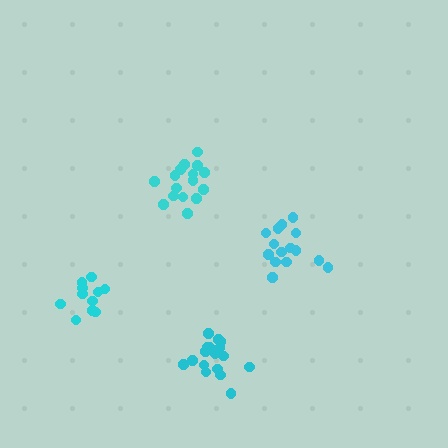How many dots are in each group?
Group 1: 17 dots, Group 2: 15 dots, Group 3: 11 dots, Group 4: 16 dots (59 total).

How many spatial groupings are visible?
There are 4 spatial groupings.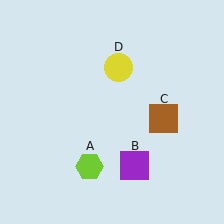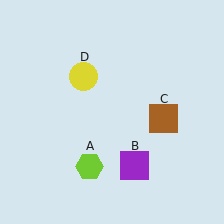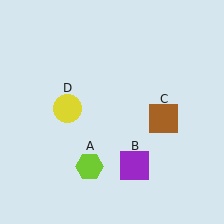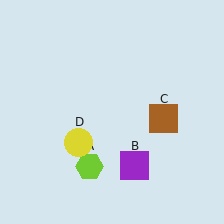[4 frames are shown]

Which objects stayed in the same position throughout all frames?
Lime hexagon (object A) and purple square (object B) and brown square (object C) remained stationary.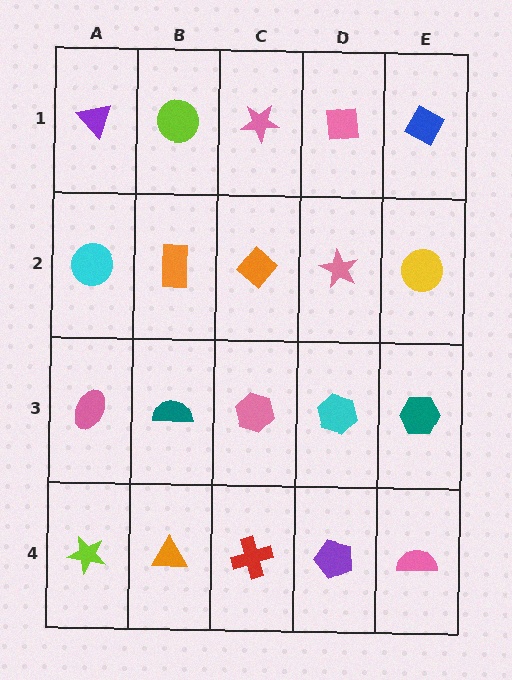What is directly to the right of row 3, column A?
A teal semicircle.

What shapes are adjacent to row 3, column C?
An orange diamond (row 2, column C), a red cross (row 4, column C), a teal semicircle (row 3, column B), a cyan hexagon (row 3, column D).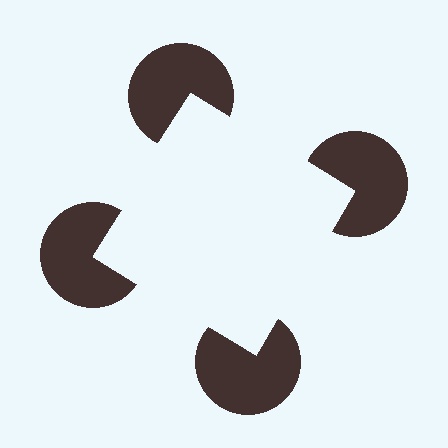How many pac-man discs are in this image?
There are 4 — one at each vertex of the illusory square.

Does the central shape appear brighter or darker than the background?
It typically appears slightly brighter than the background, even though no actual brightness change is drawn.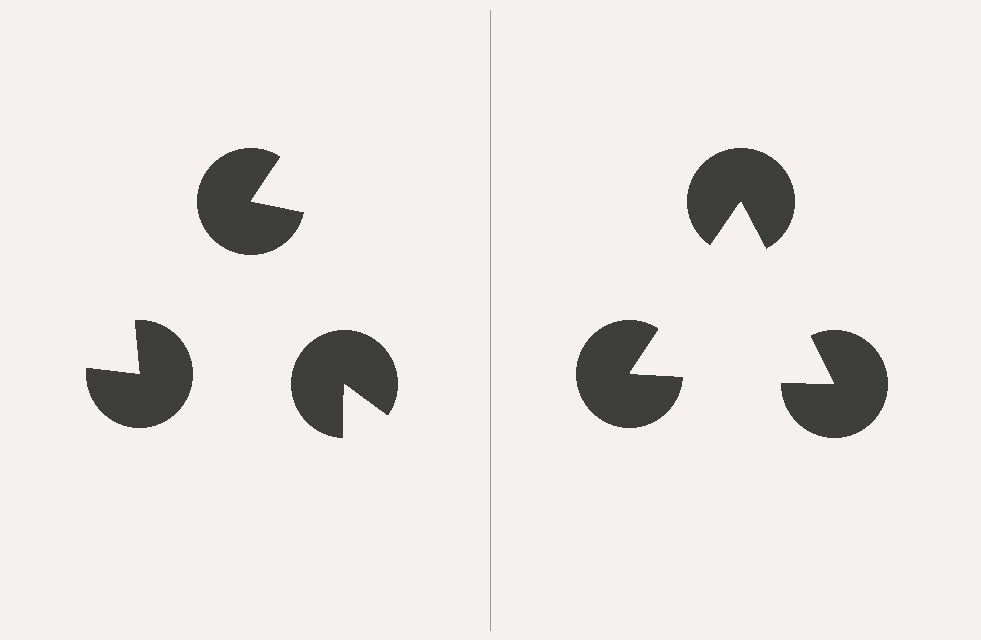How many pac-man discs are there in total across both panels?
6 — 3 on each side.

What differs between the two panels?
The pac-man discs are positioned identically on both sides; only the wedge orientations differ. On the right they align to a triangle; on the left they are misaligned.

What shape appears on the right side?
An illusory triangle.